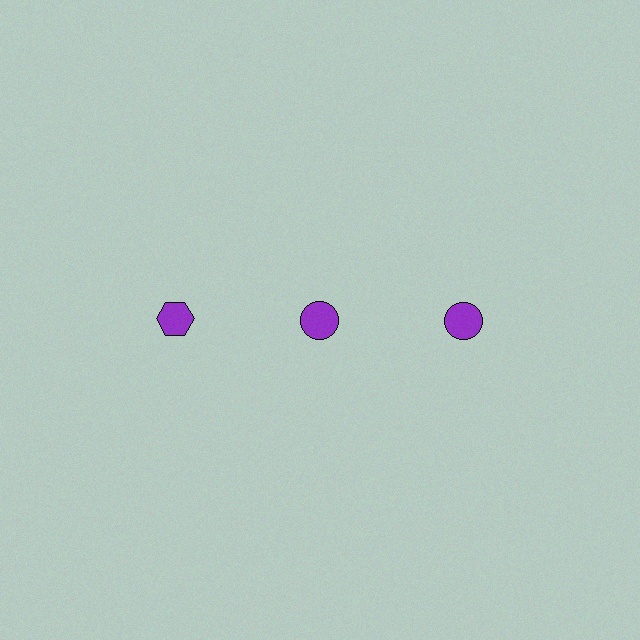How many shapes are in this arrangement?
There are 3 shapes arranged in a grid pattern.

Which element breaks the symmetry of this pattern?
The purple hexagon in the top row, leftmost column breaks the symmetry. All other shapes are purple circles.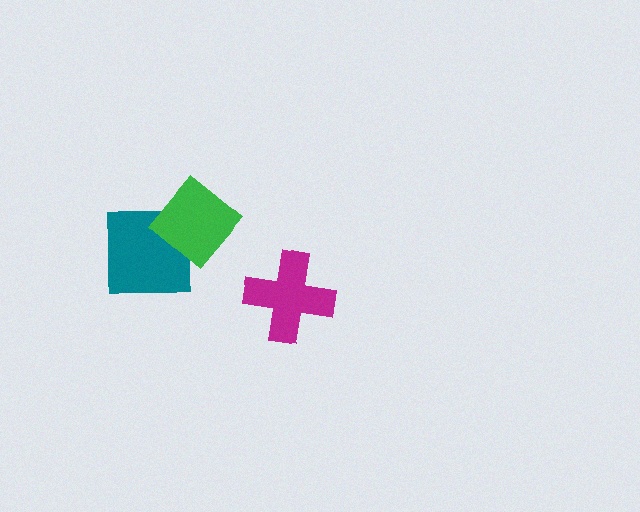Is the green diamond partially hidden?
No, no other shape covers it.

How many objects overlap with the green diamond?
1 object overlaps with the green diamond.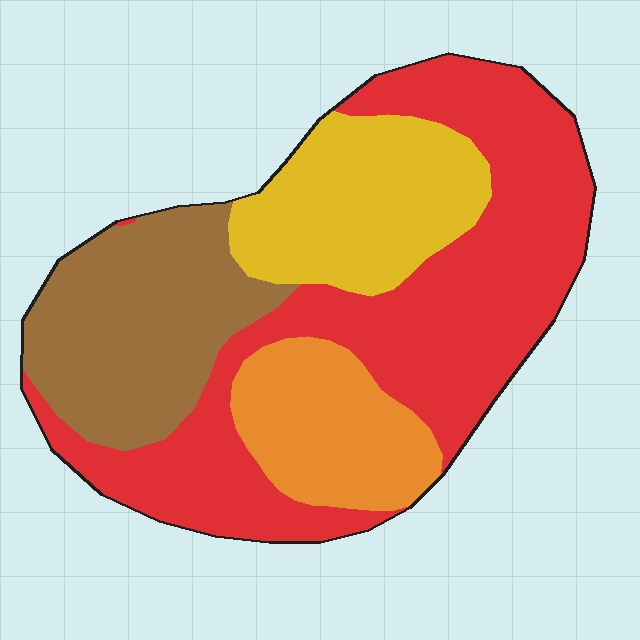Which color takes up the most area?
Red, at roughly 45%.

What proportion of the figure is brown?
Brown covers around 20% of the figure.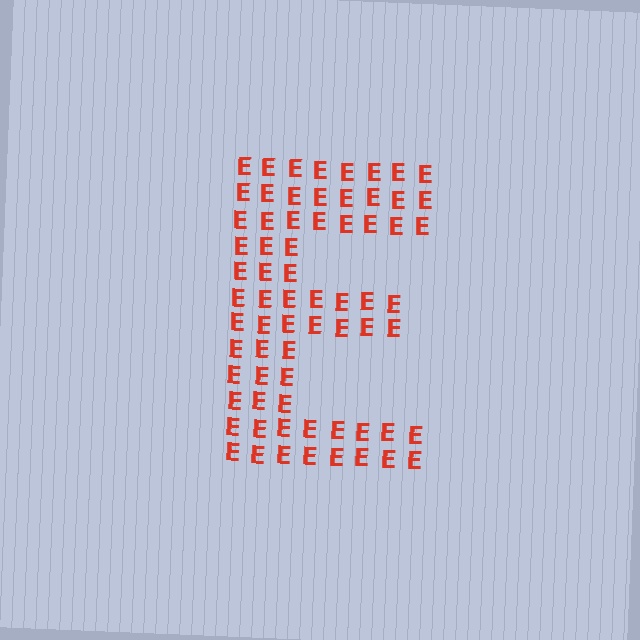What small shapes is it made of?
It is made of small letter E's.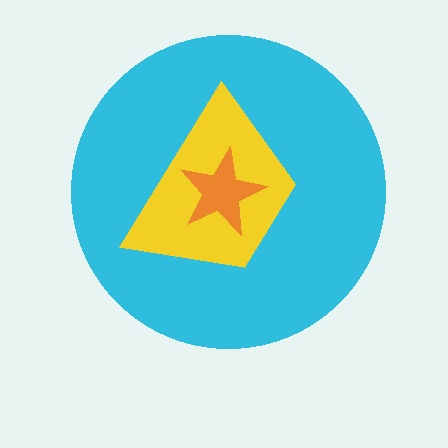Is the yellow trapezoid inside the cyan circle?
Yes.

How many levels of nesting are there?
3.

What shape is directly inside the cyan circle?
The yellow trapezoid.